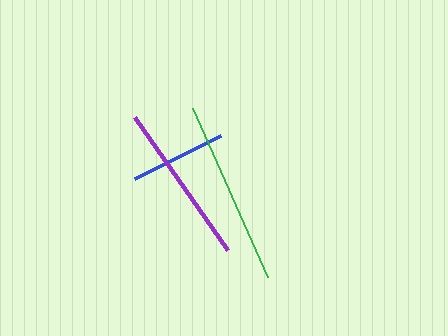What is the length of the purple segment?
The purple segment is approximately 163 pixels long.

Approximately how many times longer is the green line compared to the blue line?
The green line is approximately 1.9 times the length of the blue line.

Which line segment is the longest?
The green line is the longest at approximately 184 pixels.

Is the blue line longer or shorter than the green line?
The green line is longer than the blue line.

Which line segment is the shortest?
The blue line is the shortest at approximately 97 pixels.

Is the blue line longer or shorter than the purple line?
The purple line is longer than the blue line.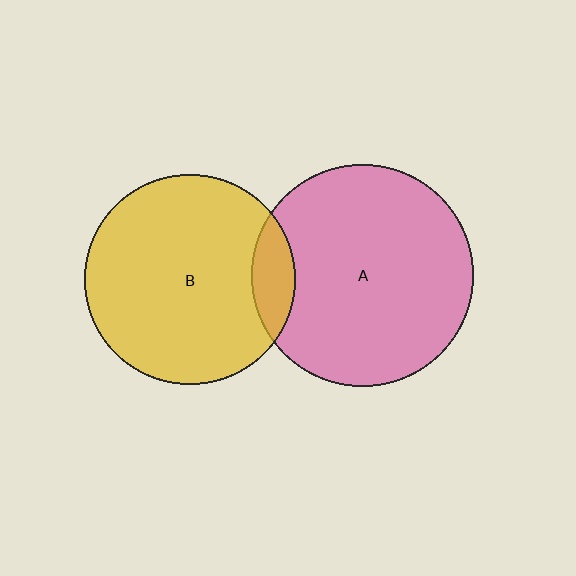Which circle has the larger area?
Circle A (pink).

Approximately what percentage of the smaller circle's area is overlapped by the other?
Approximately 10%.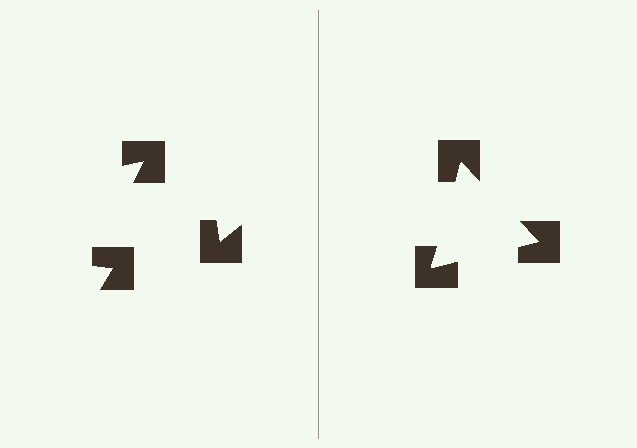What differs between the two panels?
The notched squares are positioned identically on both sides; only the wedge orientations differ. On the right they align to a triangle; on the left they are misaligned.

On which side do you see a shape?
An illusory triangle appears on the right side. On the left side the wedge cuts are rotated, so no coherent shape forms.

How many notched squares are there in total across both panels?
6 — 3 on each side.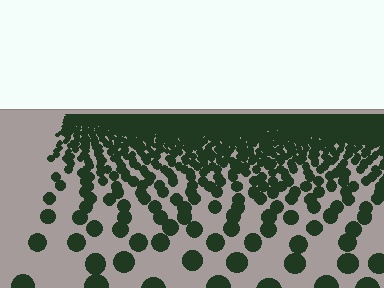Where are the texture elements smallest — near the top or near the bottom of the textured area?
Near the top.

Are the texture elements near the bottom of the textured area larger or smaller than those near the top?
Larger. Near the bottom, elements are closer to the viewer and appear at a bigger on-screen size.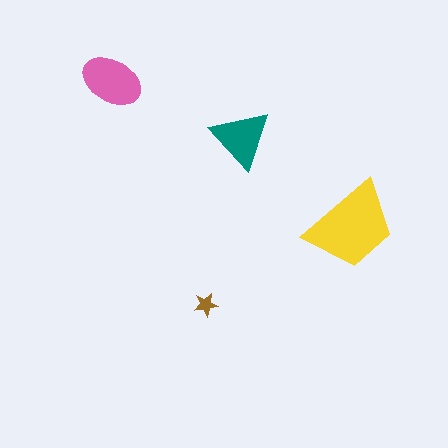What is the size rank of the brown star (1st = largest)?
4th.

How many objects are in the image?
There are 4 objects in the image.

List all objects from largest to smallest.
The yellow trapezoid, the pink ellipse, the teal triangle, the brown star.